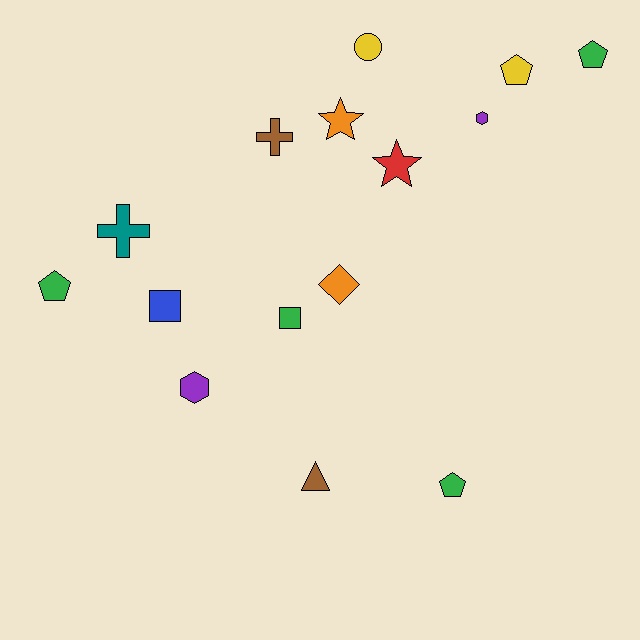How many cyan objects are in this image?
There are no cyan objects.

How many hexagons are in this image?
There are 2 hexagons.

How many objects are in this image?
There are 15 objects.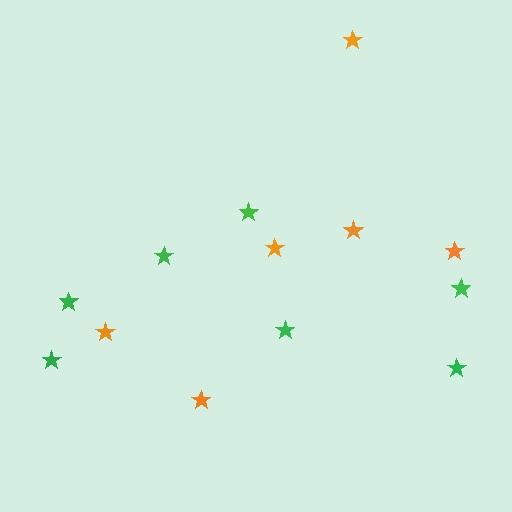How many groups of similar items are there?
There are 2 groups: one group of orange stars (6) and one group of green stars (7).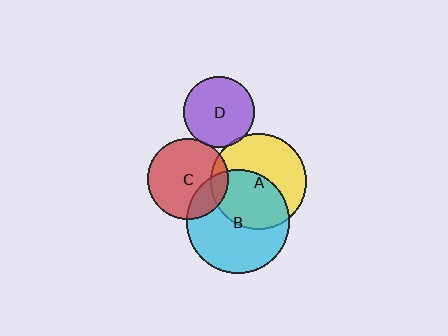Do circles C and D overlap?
Yes.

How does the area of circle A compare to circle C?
Approximately 1.4 times.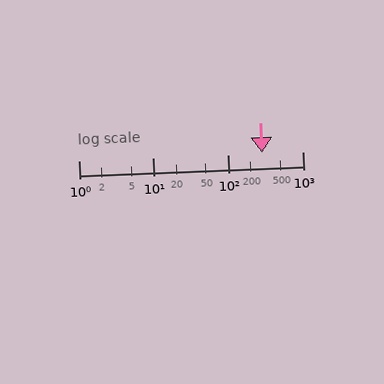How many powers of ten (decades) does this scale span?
The scale spans 3 decades, from 1 to 1000.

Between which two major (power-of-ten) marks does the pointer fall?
The pointer is between 100 and 1000.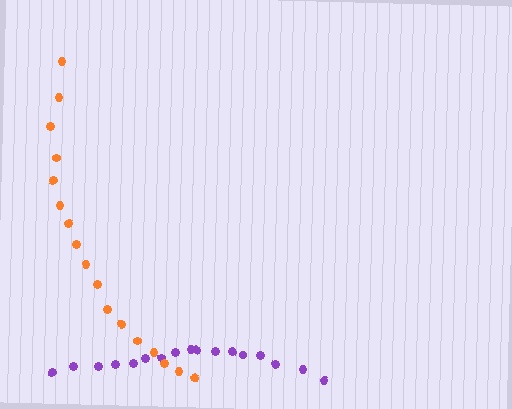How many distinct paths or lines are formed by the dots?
There are 2 distinct paths.